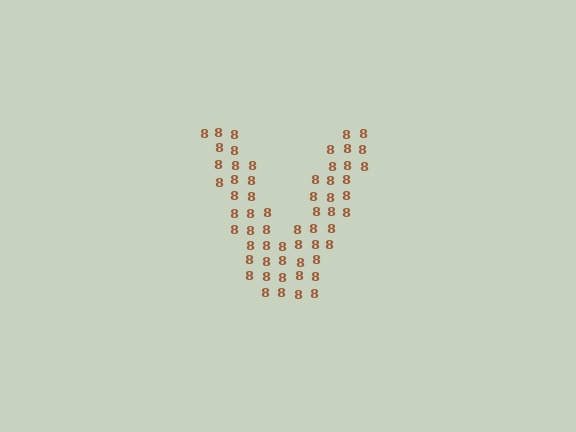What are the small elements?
The small elements are digit 8's.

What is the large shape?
The large shape is the letter V.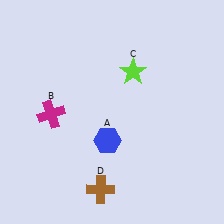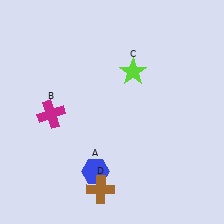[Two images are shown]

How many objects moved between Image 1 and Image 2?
1 object moved between the two images.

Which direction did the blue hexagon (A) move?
The blue hexagon (A) moved down.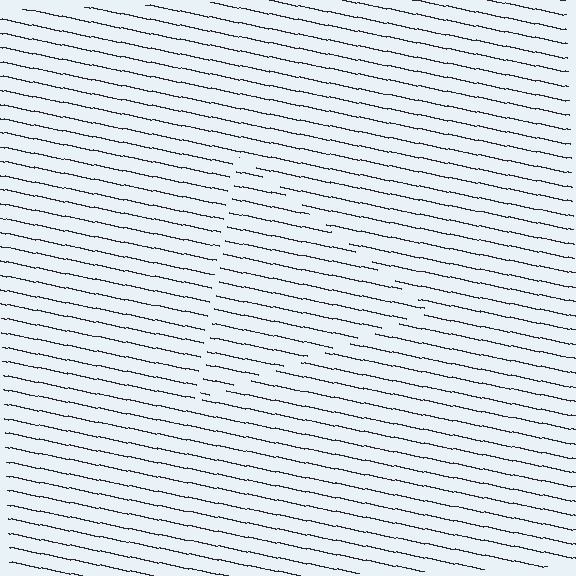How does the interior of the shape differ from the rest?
The interior of the shape contains the same grating, shifted by half a period — the contour is defined by the phase discontinuity where line-ends from the inner and outer gratings abut.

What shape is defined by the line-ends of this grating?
An illusory triangle. The interior of the shape contains the same grating, shifted by half a period — the contour is defined by the phase discontinuity where line-ends from the inner and outer gratings abut.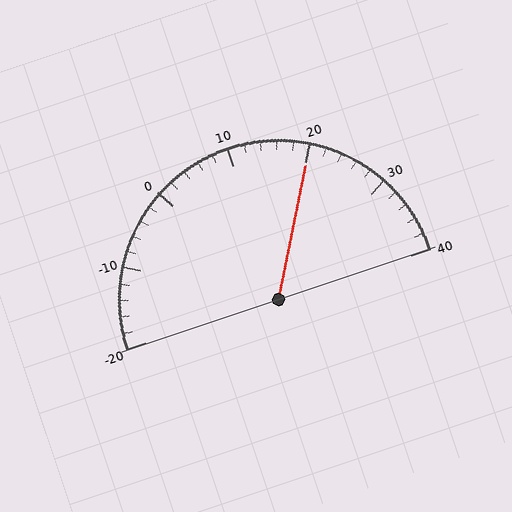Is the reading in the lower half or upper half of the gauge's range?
The reading is in the upper half of the range (-20 to 40).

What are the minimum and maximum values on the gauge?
The gauge ranges from -20 to 40.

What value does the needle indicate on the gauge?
The needle indicates approximately 20.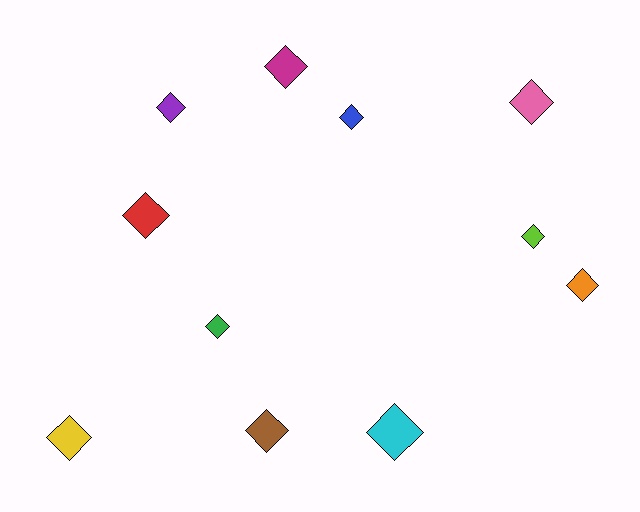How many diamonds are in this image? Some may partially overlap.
There are 11 diamonds.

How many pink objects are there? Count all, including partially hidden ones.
There is 1 pink object.